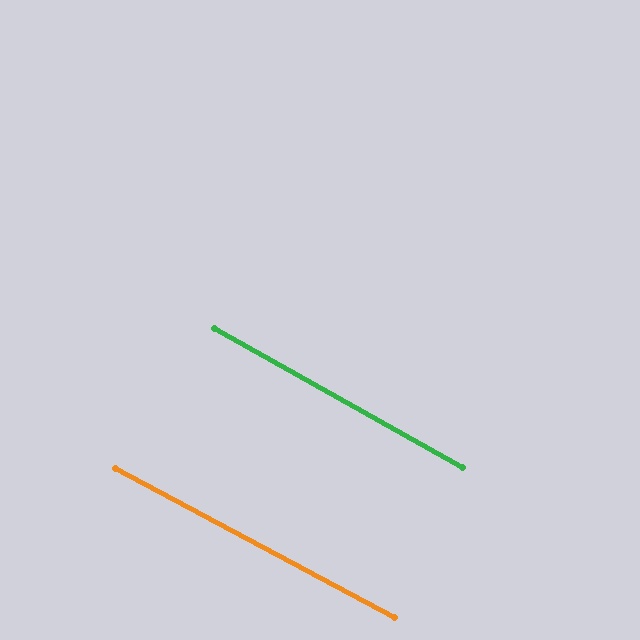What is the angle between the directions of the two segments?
Approximately 1 degree.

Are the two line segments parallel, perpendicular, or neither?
Parallel — their directions differ by only 1.1°.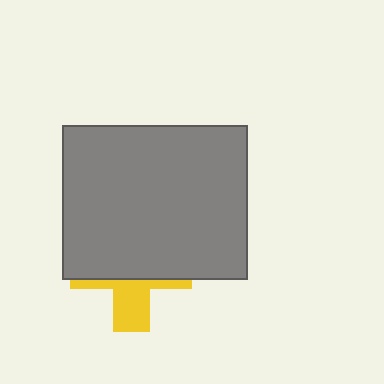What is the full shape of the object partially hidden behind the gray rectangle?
The partially hidden object is a yellow cross.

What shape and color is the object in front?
The object in front is a gray rectangle.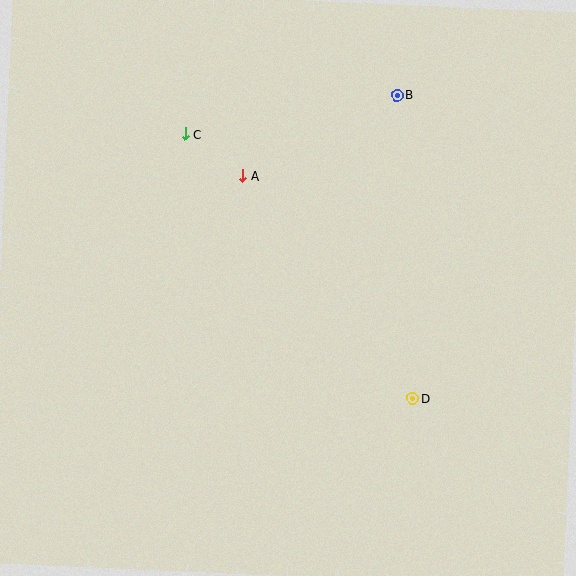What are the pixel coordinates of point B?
Point B is at (397, 95).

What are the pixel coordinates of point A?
Point A is at (243, 176).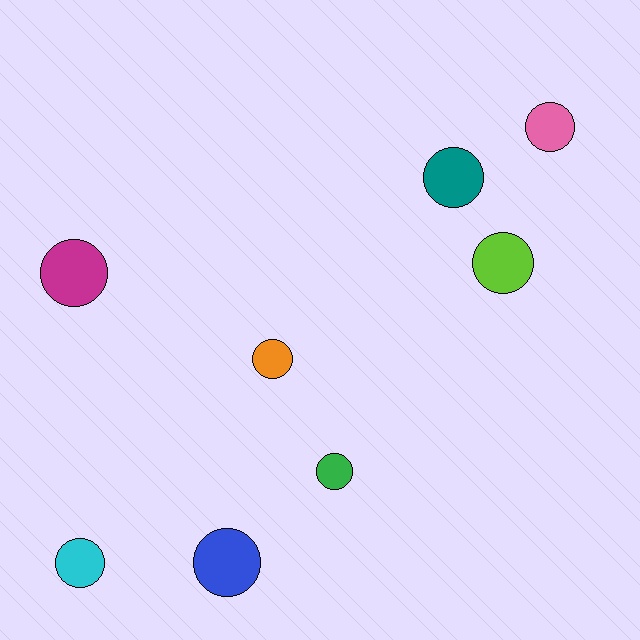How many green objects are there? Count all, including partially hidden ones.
There is 1 green object.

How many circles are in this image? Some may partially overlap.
There are 8 circles.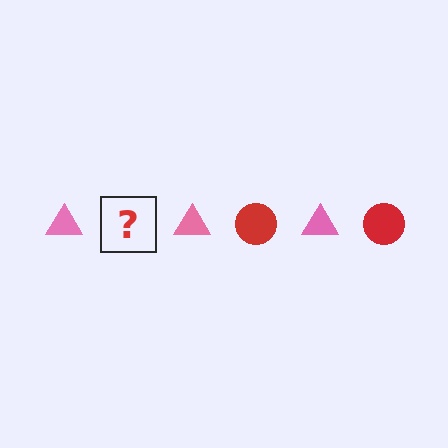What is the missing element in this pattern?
The missing element is a red circle.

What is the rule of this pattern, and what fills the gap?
The rule is that the pattern alternates between pink triangle and red circle. The gap should be filled with a red circle.